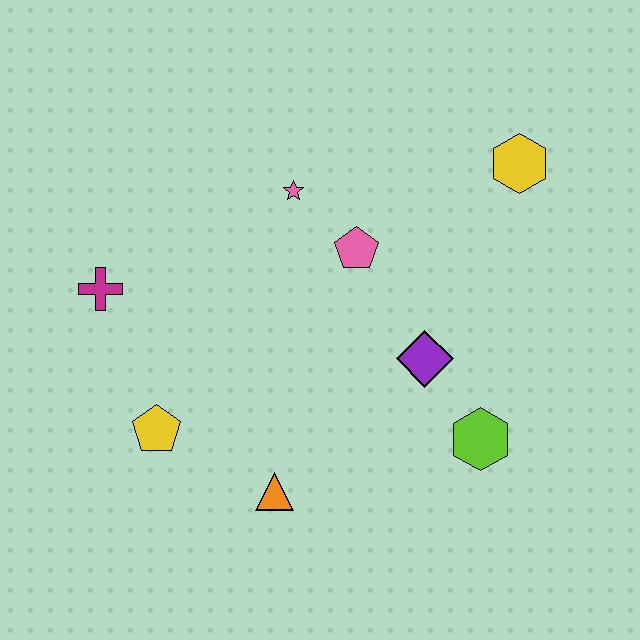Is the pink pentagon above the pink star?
No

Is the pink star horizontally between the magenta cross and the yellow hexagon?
Yes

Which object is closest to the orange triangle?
The yellow pentagon is closest to the orange triangle.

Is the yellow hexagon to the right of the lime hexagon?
Yes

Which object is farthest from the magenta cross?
The yellow hexagon is farthest from the magenta cross.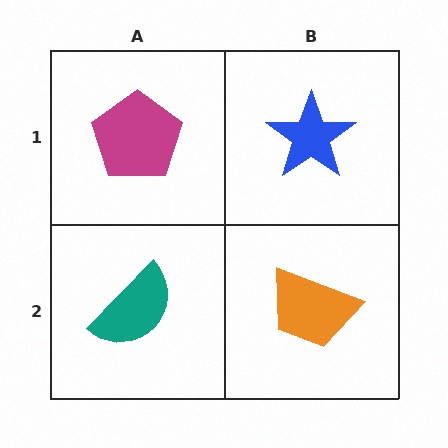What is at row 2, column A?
A teal semicircle.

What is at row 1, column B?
A blue star.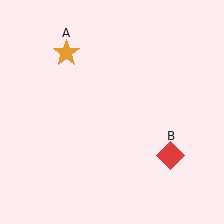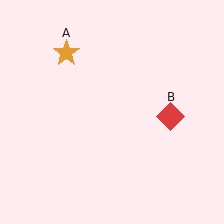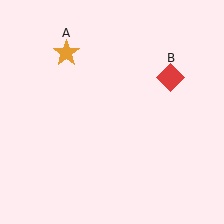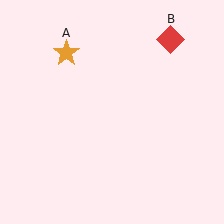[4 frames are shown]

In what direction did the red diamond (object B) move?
The red diamond (object B) moved up.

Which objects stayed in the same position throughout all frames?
Orange star (object A) remained stationary.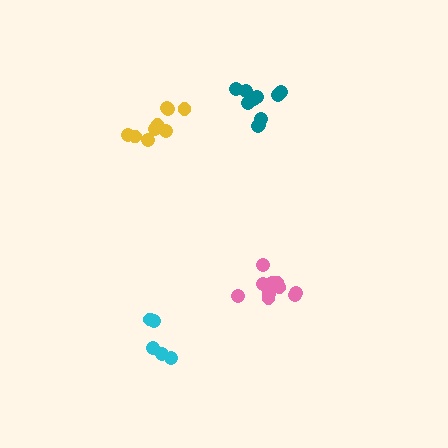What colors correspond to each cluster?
The clusters are colored: pink, teal, yellow, cyan.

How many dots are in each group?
Group 1: 11 dots, Group 2: 10 dots, Group 3: 9 dots, Group 4: 5 dots (35 total).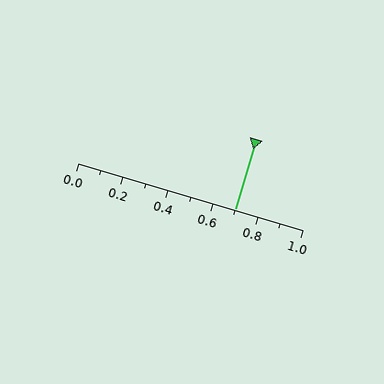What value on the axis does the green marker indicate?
The marker indicates approximately 0.7.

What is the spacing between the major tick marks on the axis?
The major ticks are spaced 0.2 apart.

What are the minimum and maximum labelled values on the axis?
The axis runs from 0.0 to 1.0.